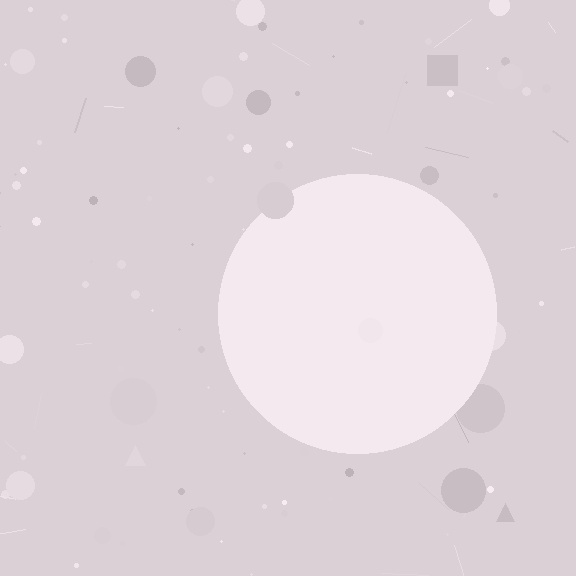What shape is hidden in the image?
A circle is hidden in the image.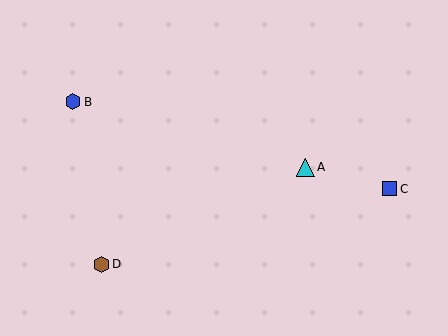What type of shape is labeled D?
Shape D is a brown hexagon.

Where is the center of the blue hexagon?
The center of the blue hexagon is at (73, 102).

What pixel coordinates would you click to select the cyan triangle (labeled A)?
Click at (305, 167) to select the cyan triangle A.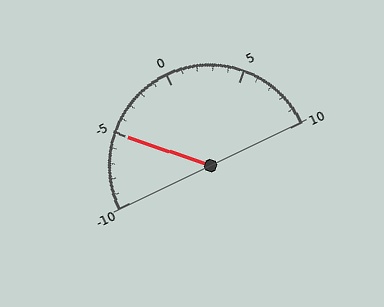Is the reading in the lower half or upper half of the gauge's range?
The reading is in the lower half of the range (-10 to 10).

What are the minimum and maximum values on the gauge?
The gauge ranges from -10 to 10.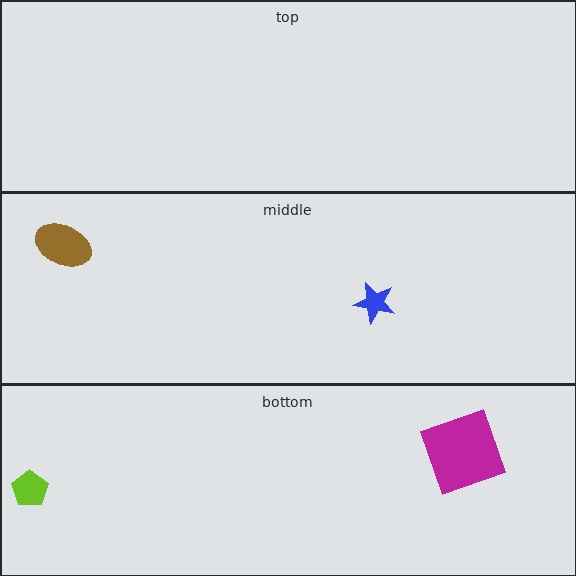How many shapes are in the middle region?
2.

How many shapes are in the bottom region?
2.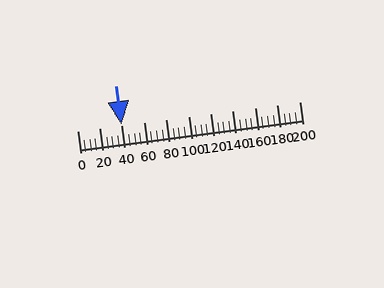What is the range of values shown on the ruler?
The ruler shows values from 0 to 200.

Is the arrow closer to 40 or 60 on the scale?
The arrow is closer to 40.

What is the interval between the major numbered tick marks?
The major tick marks are spaced 20 units apart.